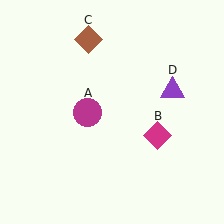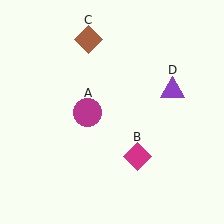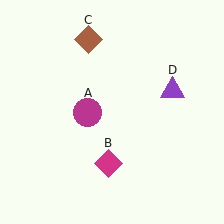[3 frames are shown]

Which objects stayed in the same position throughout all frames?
Magenta circle (object A) and brown diamond (object C) and purple triangle (object D) remained stationary.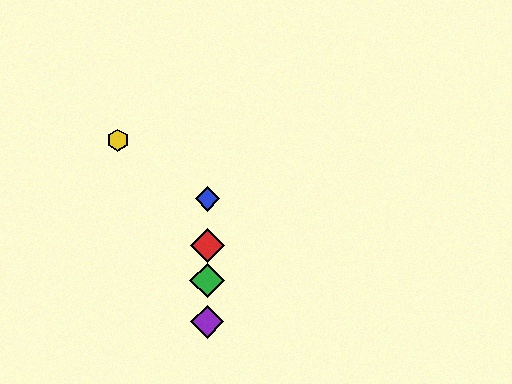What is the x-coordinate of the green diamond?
The green diamond is at x≈207.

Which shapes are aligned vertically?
The red diamond, the blue diamond, the green diamond, the purple diamond are aligned vertically.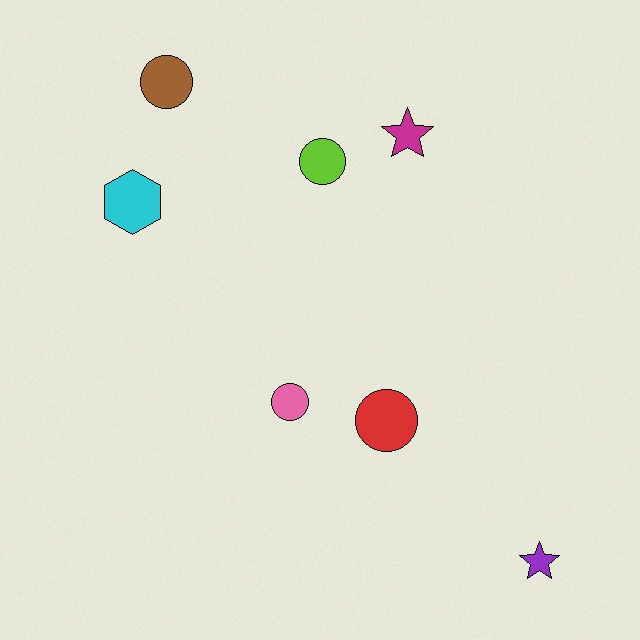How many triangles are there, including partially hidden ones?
There are no triangles.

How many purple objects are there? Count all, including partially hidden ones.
There is 1 purple object.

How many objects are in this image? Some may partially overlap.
There are 7 objects.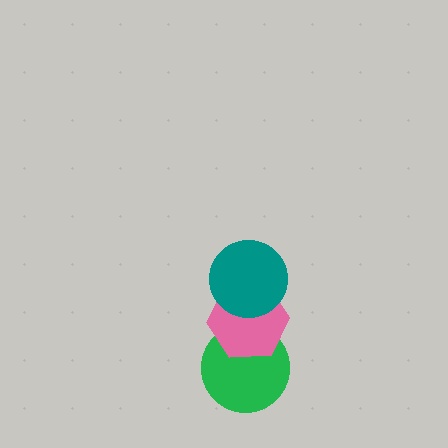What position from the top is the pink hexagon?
The pink hexagon is 2nd from the top.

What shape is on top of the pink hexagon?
The teal circle is on top of the pink hexagon.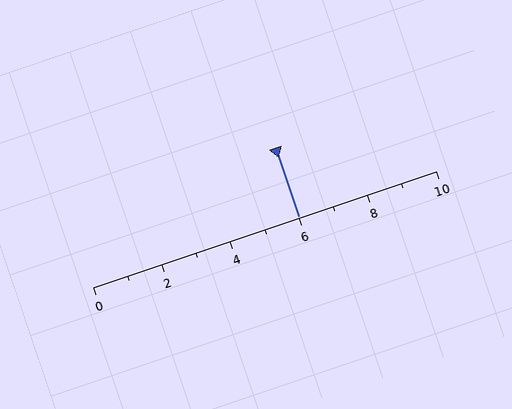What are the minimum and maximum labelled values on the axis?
The axis runs from 0 to 10.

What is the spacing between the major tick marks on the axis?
The major ticks are spaced 2 apart.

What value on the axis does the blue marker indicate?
The marker indicates approximately 6.